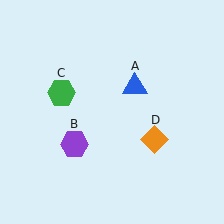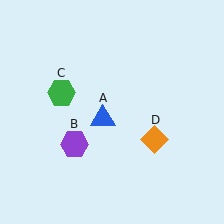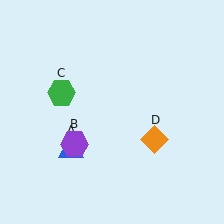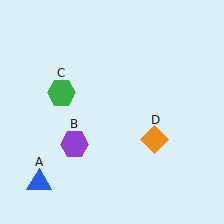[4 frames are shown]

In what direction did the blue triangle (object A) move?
The blue triangle (object A) moved down and to the left.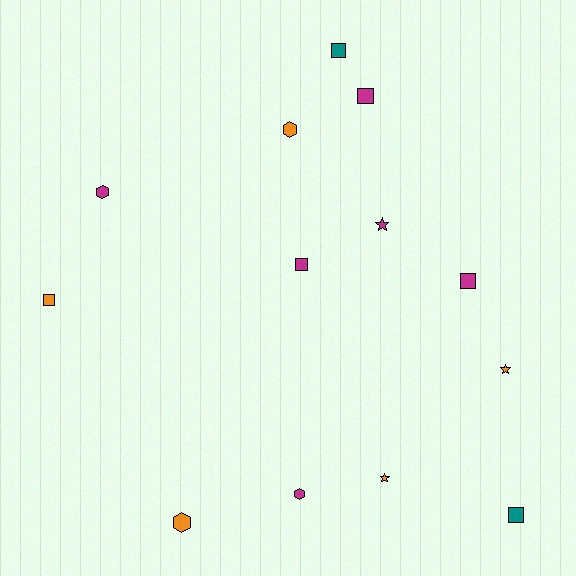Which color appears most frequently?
Magenta, with 6 objects.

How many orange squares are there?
There is 1 orange square.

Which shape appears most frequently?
Square, with 6 objects.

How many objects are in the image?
There are 13 objects.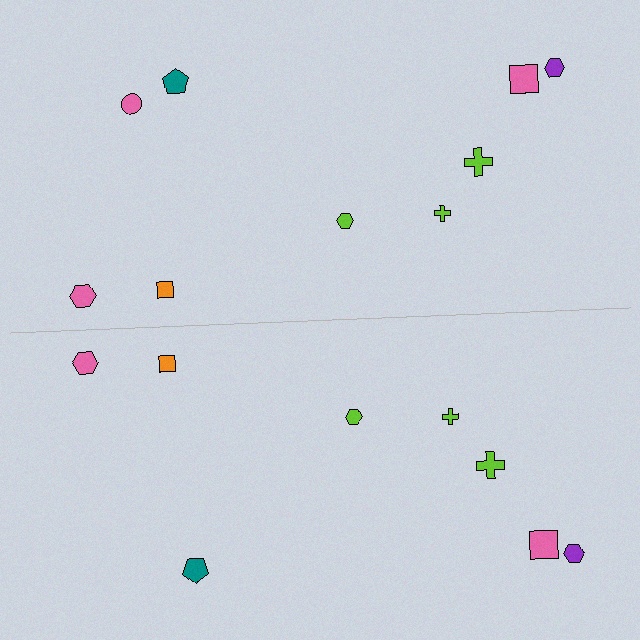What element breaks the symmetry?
A pink circle is missing from the bottom side.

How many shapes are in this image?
There are 17 shapes in this image.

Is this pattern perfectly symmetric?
No, the pattern is not perfectly symmetric. A pink circle is missing from the bottom side.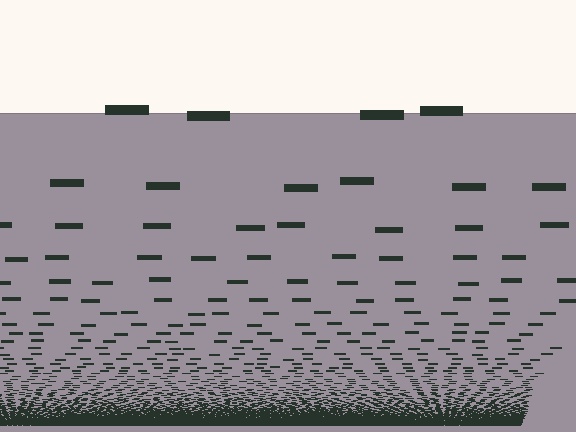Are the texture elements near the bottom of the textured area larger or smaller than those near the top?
Smaller. The gradient is inverted — elements near the bottom are smaller and denser.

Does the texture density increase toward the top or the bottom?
Density increases toward the bottom.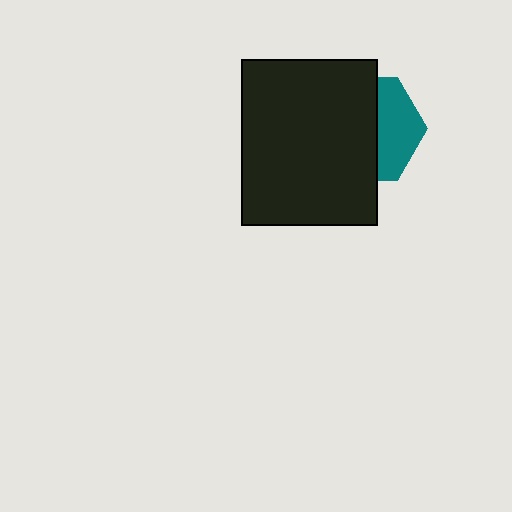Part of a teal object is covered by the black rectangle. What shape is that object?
It is a hexagon.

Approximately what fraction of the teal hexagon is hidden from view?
Roughly 61% of the teal hexagon is hidden behind the black rectangle.